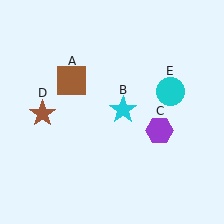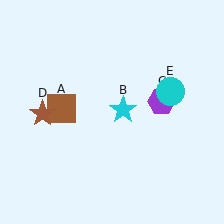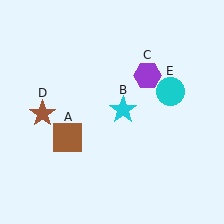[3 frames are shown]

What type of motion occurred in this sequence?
The brown square (object A), purple hexagon (object C) rotated counterclockwise around the center of the scene.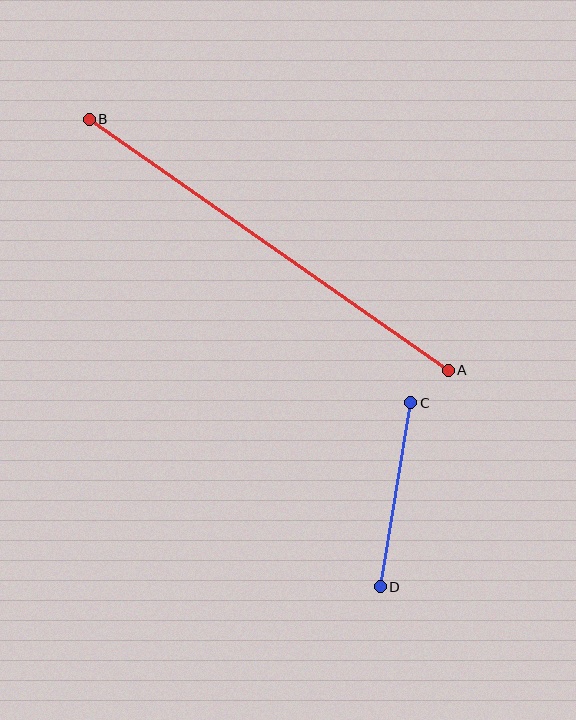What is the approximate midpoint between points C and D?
The midpoint is at approximately (396, 495) pixels.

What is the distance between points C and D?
The distance is approximately 187 pixels.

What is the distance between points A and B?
The distance is approximately 438 pixels.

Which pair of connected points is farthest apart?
Points A and B are farthest apart.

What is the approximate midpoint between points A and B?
The midpoint is at approximately (269, 245) pixels.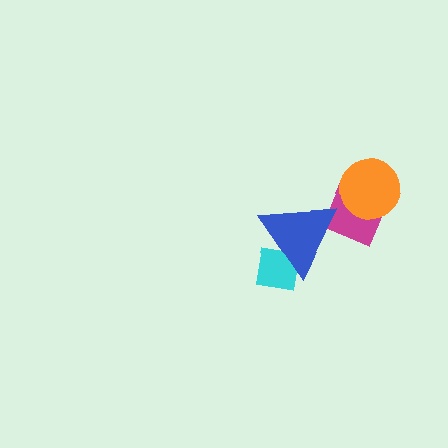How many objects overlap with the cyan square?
1 object overlaps with the cyan square.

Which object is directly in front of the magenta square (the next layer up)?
The blue triangle is directly in front of the magenta square.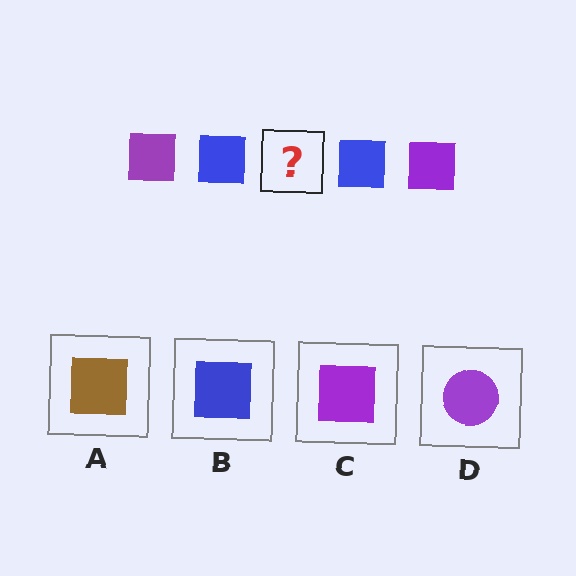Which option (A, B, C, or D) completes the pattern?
C.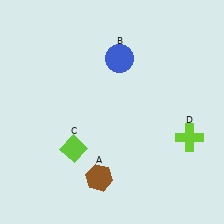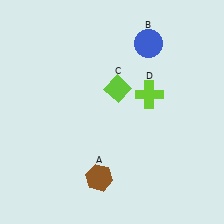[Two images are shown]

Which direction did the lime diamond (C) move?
The lime diamond (C) moved up.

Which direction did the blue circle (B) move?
The blue circle (B) moved right.